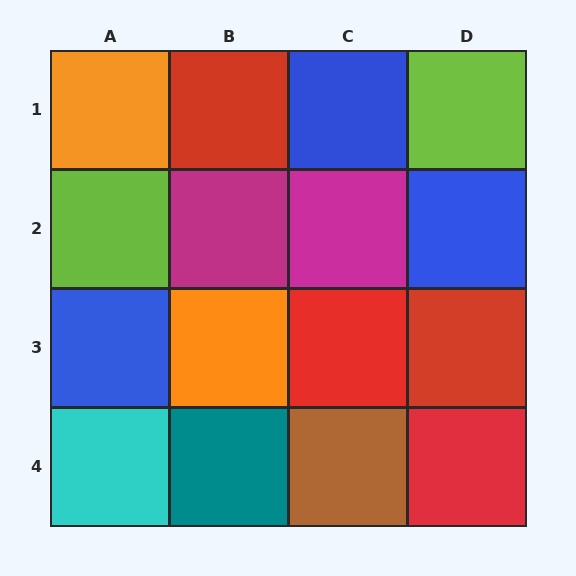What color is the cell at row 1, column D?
Lime.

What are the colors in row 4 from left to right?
Cyan, teal, brown, red.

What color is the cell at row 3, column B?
Orange.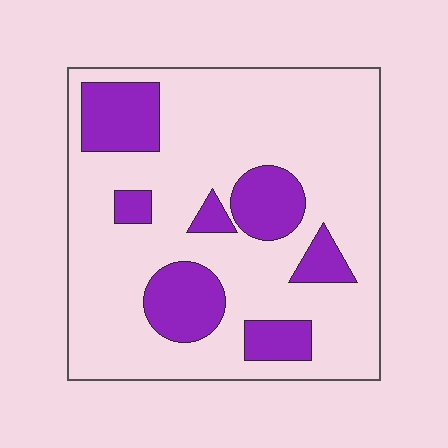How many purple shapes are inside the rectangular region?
7.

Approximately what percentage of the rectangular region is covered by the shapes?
Approximately 25%.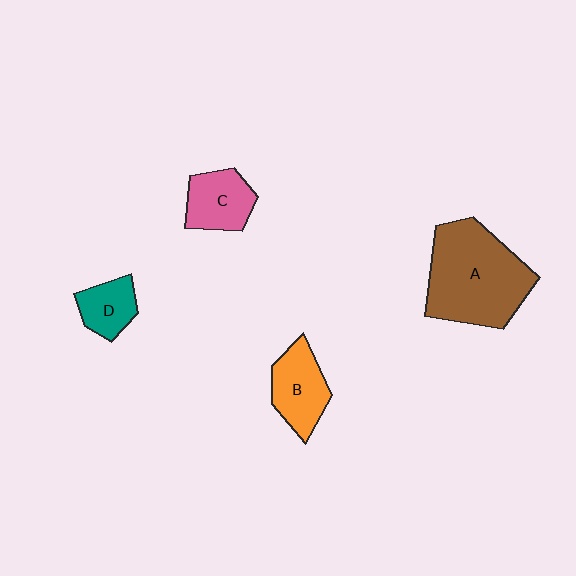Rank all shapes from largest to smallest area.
From largest to smallest: A (brown), B (orange), C (pink), D (teal).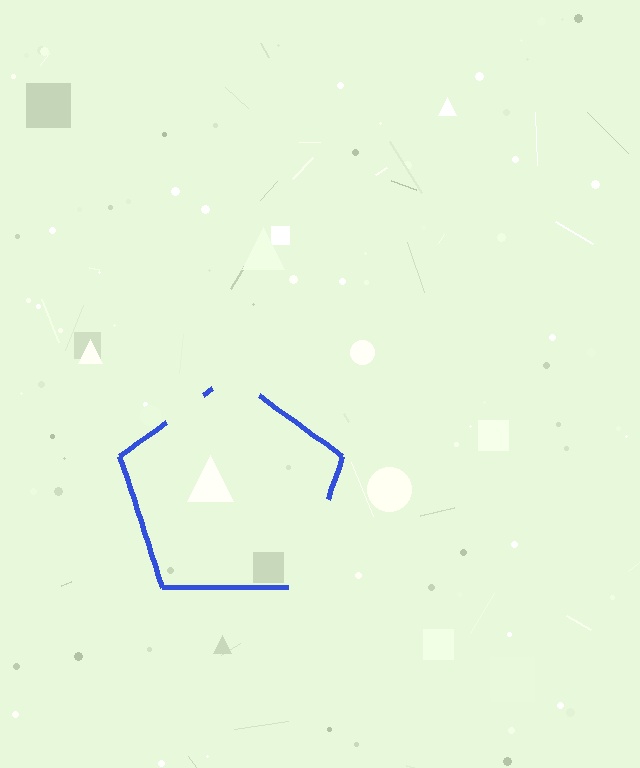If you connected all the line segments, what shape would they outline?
They would outline a pentagon.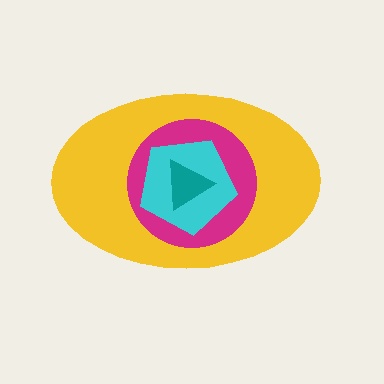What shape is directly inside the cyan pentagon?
The teal triangle.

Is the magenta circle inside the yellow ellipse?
Yes.